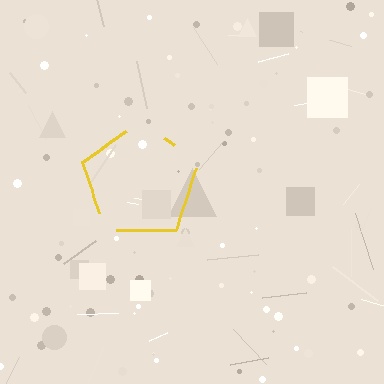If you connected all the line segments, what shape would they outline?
They would outline a pentagon.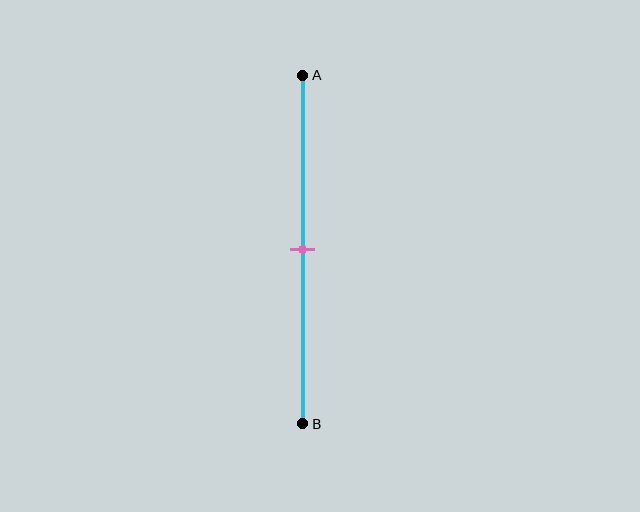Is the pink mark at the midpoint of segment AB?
Yes, the mark is approximately at the midpoint.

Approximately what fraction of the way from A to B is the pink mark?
The pink mark is approximately 50% of the way from A to B.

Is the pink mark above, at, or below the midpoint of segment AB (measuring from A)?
The pink mark is approximately at the midpoint of segment AB.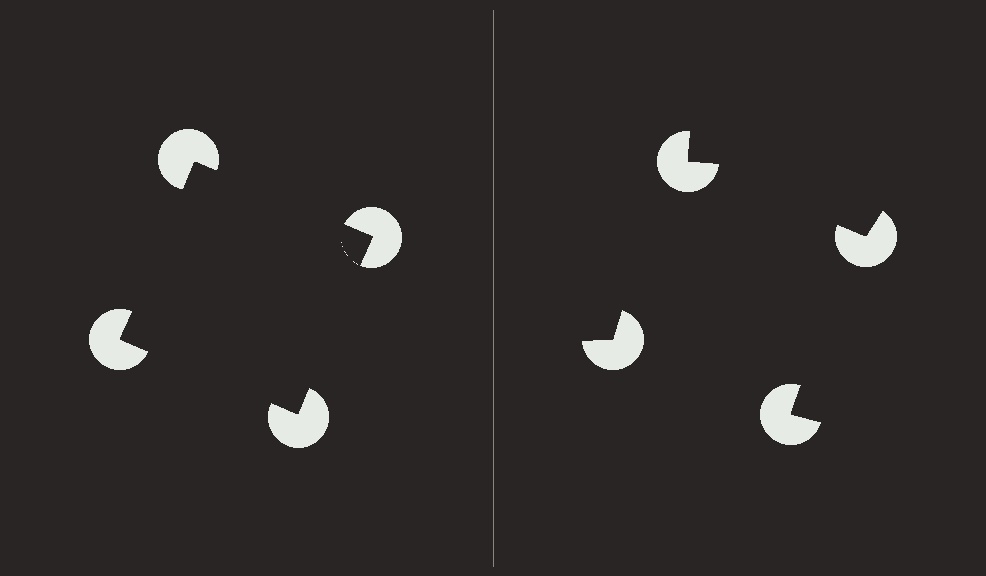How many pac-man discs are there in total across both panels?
8 — 4 on each side.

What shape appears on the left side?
An illusory square.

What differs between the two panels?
The pac-man discs are positioned identically on both sides; only the wedge orientations differ. On the left they align to a square; on the right they are misaligned.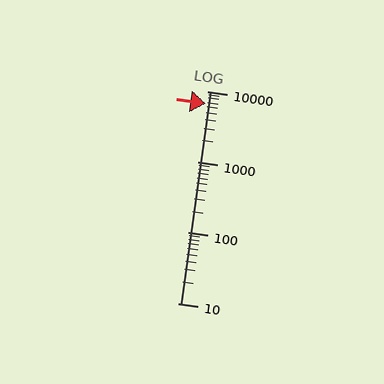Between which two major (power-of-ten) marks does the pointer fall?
The pointer is between 1000 and 10000.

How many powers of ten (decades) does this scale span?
The scale spans 3 decades, from 10 to 10000.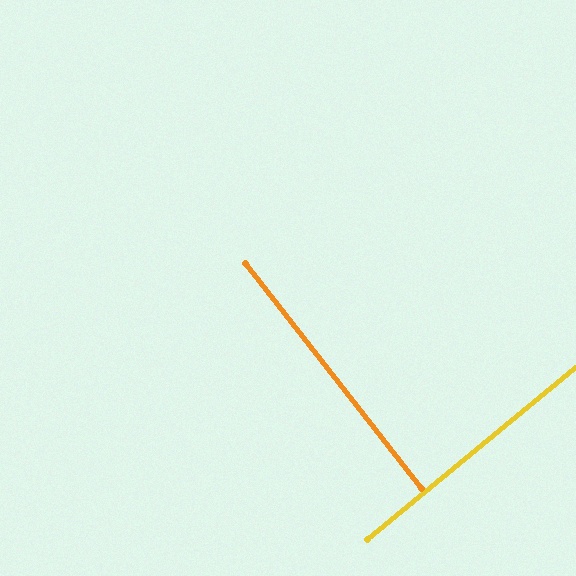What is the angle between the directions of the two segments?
Approximately 89 degrees.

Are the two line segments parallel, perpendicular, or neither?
Perpendicular — they meet at approximately 89°.